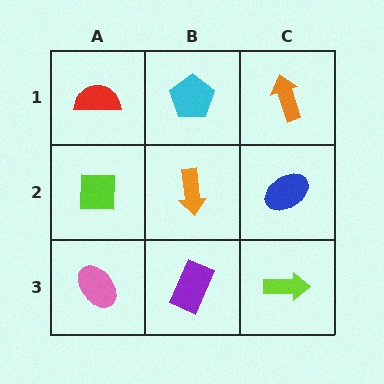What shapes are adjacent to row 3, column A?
A lime square (row 2, column A), a purple rectangle (row 3, column B).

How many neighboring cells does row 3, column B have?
3.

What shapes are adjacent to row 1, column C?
A blue ellipse (row 2, column C), a cyan pentagon (row 1, column B).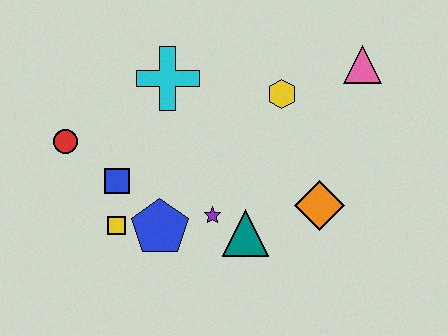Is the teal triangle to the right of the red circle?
Yes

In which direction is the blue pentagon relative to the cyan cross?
The blue pentagon is below the cyan cross.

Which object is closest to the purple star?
The teal triangle is closest to the purple star.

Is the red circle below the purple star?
No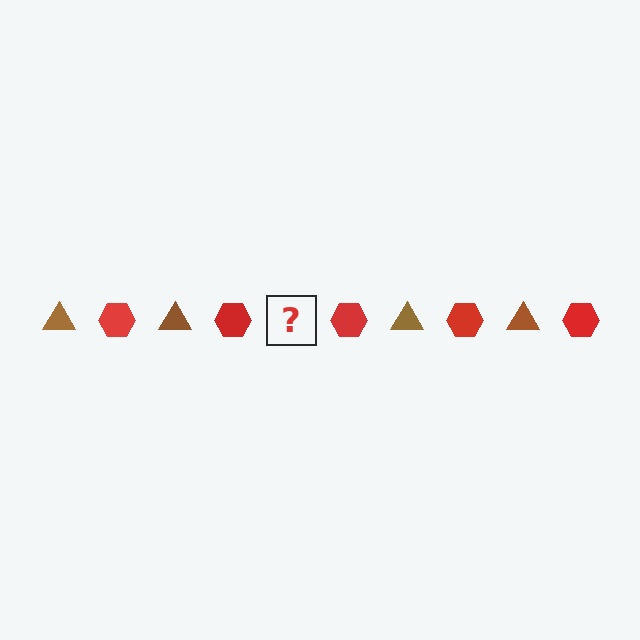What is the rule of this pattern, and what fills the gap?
The rule is that the pattern alternates between brown triangle and red hexagon. The gap should be filled with a brown triangle.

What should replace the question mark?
The question mark should be replaced with a brown triangle.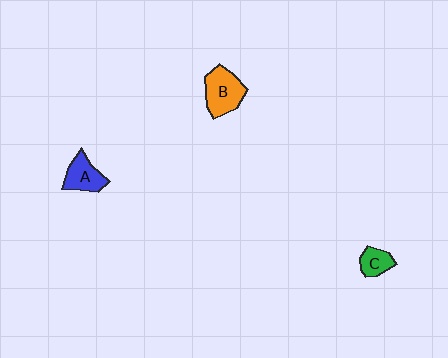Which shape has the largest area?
Shape B (orange).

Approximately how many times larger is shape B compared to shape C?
Approximately 1.9 times.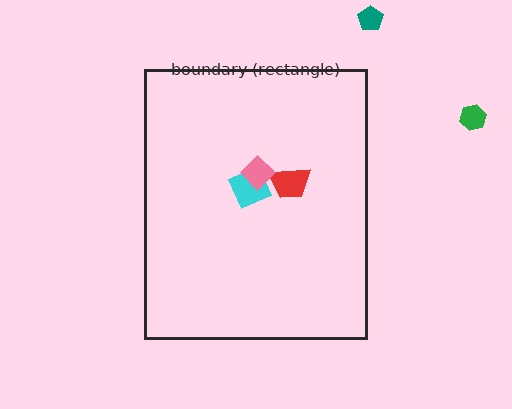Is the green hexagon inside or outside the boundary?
Outside.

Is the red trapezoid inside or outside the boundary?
Inside.